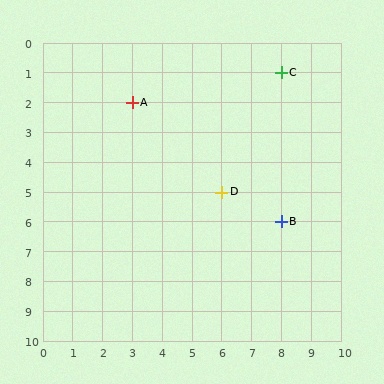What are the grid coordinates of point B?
Point B is at grid coordinates (8, 6).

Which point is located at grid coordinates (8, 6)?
Point B is at (8, 6).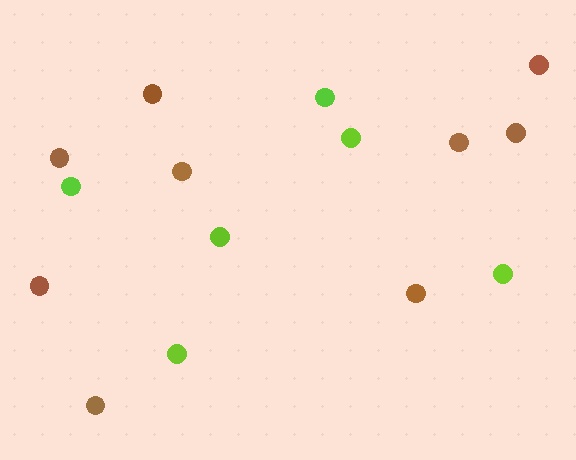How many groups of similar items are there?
There are 2 groups: one group of brown circles (9) and one group of lime circles (6).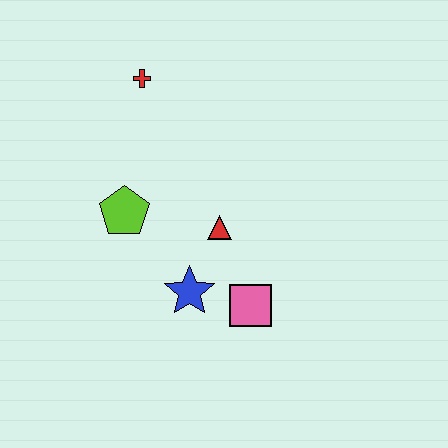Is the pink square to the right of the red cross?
Yes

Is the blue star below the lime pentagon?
Yes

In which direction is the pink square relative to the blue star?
The pink square is to the right of the blue star.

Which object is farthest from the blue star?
The red cross is farthest from the blue star.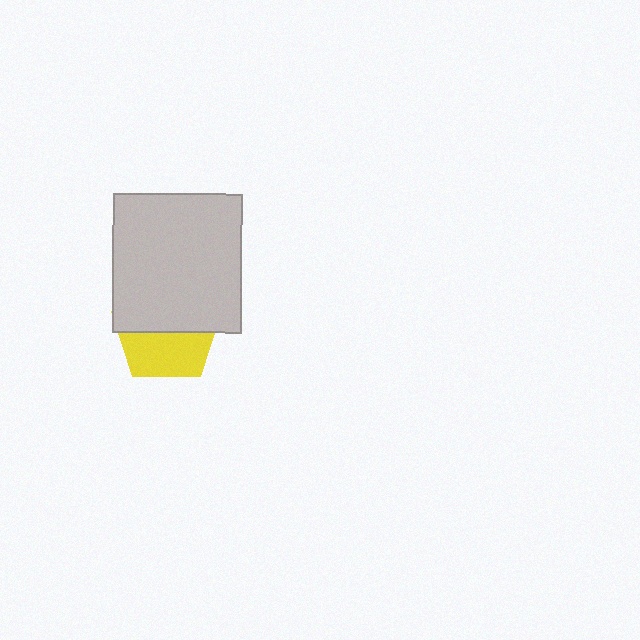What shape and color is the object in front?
The object in front is a light gray rectangle.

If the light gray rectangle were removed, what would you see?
You would see the complete yellow pentagon.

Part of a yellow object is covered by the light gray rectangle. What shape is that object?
It is a pentagon.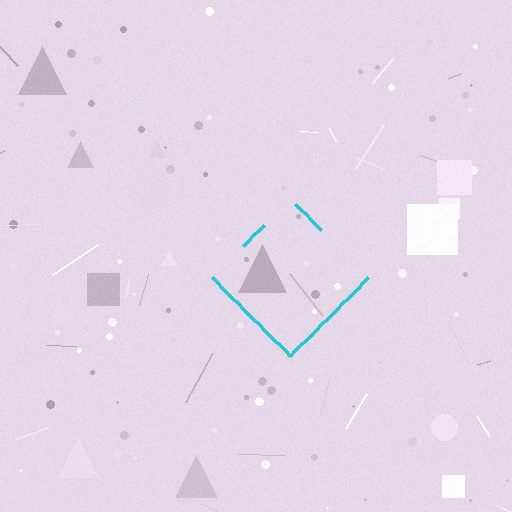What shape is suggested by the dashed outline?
The dashed outline suggests a diamond.